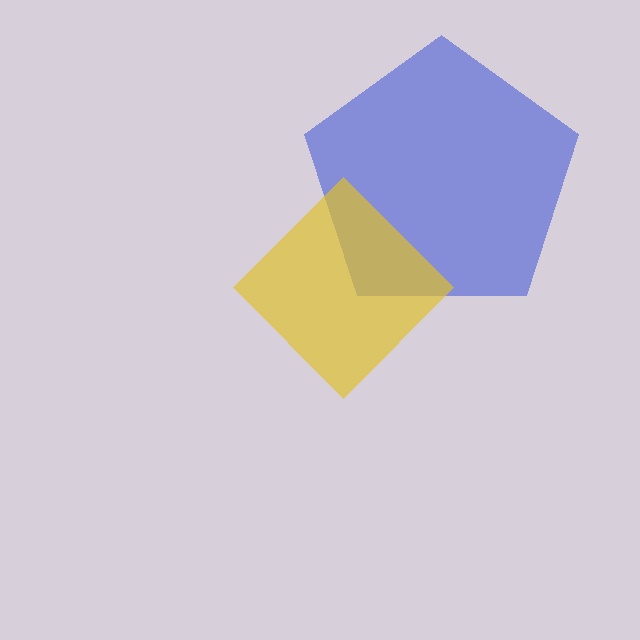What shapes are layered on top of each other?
The layered shapes are: a blue pentagon, a yellow diamond.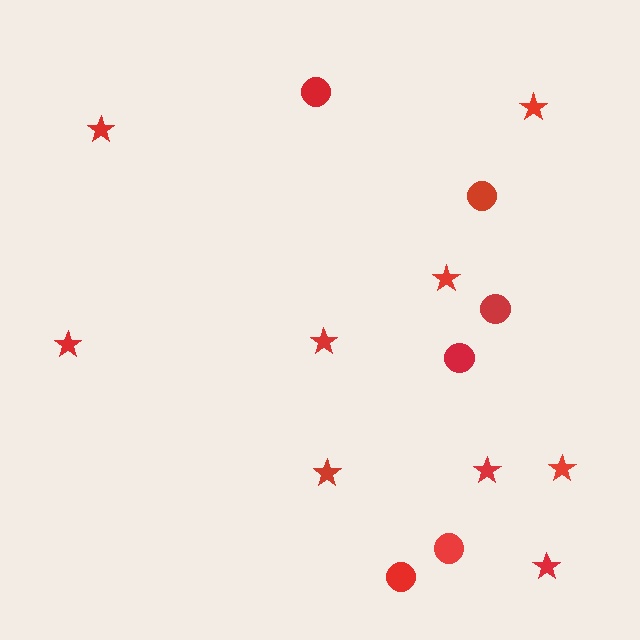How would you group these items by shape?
There are 2 groups: one group of circles (6) and one group of stars (9).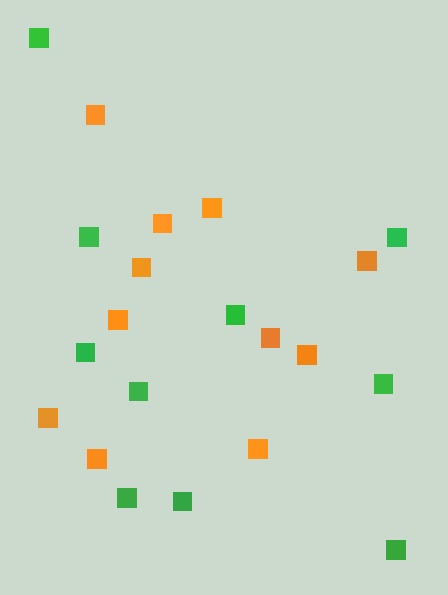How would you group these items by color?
There are 2 groups: one group of green squares (10) and one group of orange squares (11).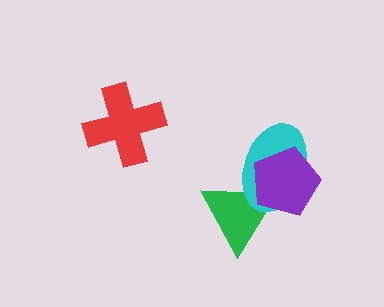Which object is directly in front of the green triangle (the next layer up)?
The cyan ellipse is directly in front of the green triangle.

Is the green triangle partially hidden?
Yes, it is partially covered by another shape.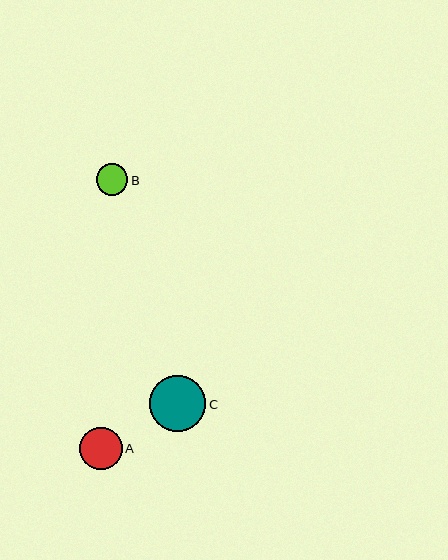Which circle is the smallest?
Circle B is the smallest with a size of approximately 32 pixels.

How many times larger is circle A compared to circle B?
Circle A is approximately 1.3 times the size of circle B.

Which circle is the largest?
Circle C is the largest with a size of approximately 56 pixels.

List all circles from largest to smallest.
From largest to smallest: C, A, B.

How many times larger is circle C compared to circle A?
Circle C is approximately 1.3 times the size of circle A.